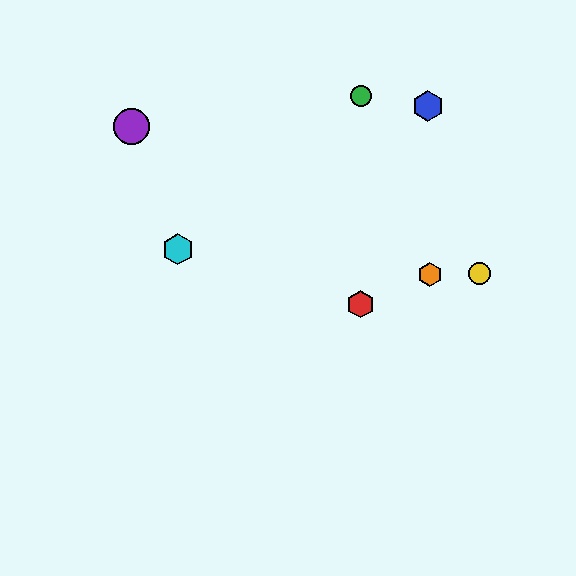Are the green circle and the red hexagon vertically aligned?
Yes, both are at x≈361.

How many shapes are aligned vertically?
2 shapes (the red hexagon, the green circle) are aligned vertically.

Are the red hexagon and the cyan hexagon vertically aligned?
No, the red hexagon is at x≈361 and the cyan hexagon is at x≈178.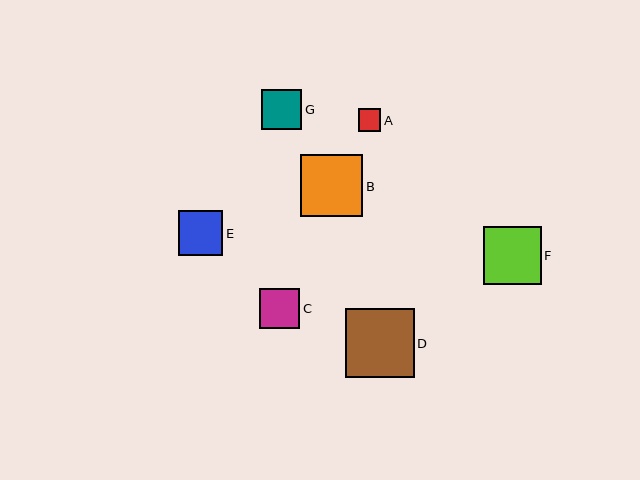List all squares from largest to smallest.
From largest to smallest: D, B, F, E, G, C, A.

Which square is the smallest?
Square A is the smallest with a size of approximately 23 pixels.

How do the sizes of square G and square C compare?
Square G and square C are approximately the same size.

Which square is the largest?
Square D is the largest with a size of approximately 69 pixels.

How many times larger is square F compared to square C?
Square F is approximately 1.4 times the size of square C.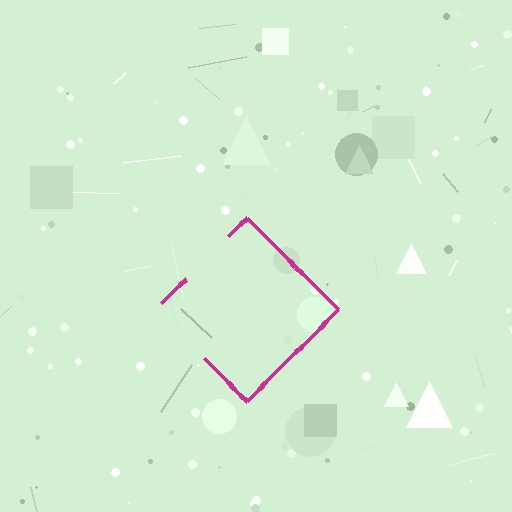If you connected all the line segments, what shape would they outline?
They would outline a diamond.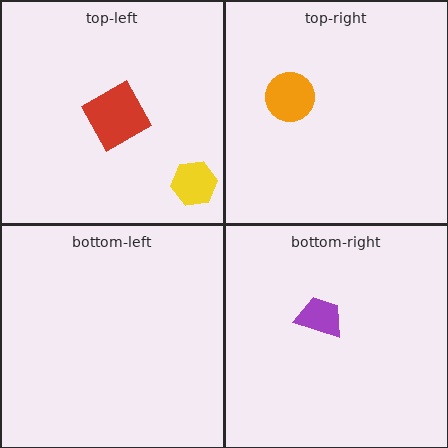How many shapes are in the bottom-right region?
1.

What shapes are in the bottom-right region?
The purple trapezoid.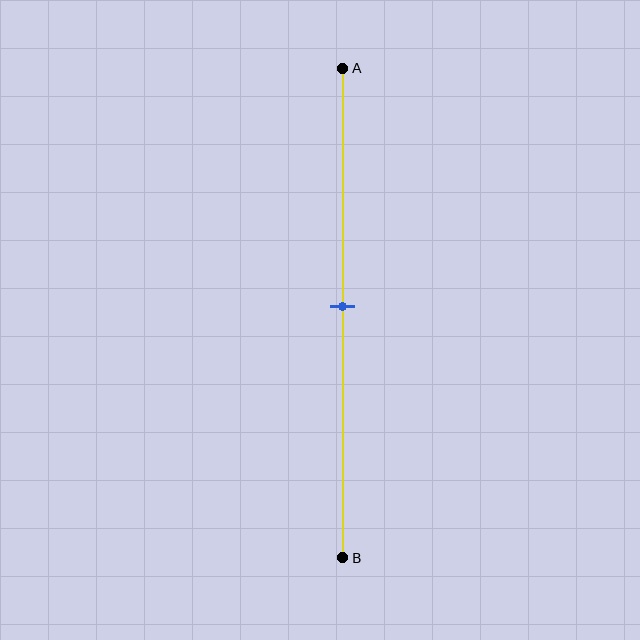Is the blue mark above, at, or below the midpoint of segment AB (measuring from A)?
The blue mark is approximately at the midpoint of segment AB.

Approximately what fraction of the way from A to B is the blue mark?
The blue mark is approximately 50% of the way from A to B.